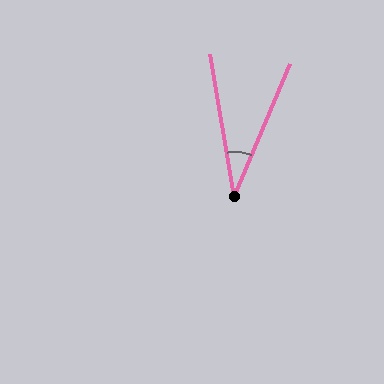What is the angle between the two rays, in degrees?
Approximately 33 degrees.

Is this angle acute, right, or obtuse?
It is acute.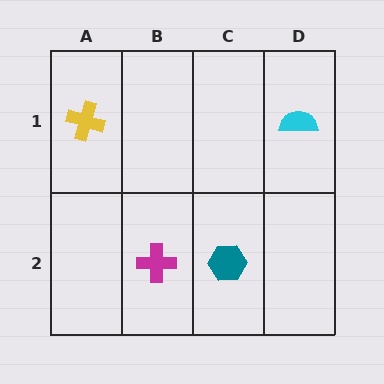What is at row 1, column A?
A yellow cross.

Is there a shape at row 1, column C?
No, that cell is empty.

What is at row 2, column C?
A teal hexagon.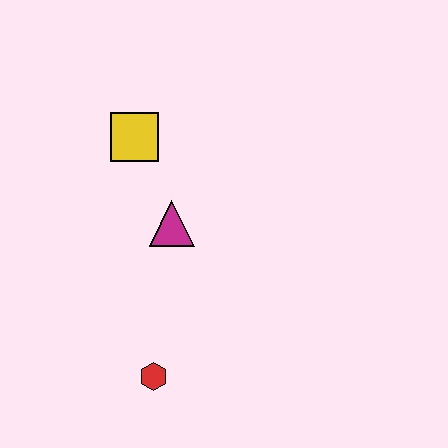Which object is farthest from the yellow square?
The red hexagon is farthest from the yellow square.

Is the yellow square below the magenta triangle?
No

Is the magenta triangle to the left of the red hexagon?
No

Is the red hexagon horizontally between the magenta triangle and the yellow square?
Yes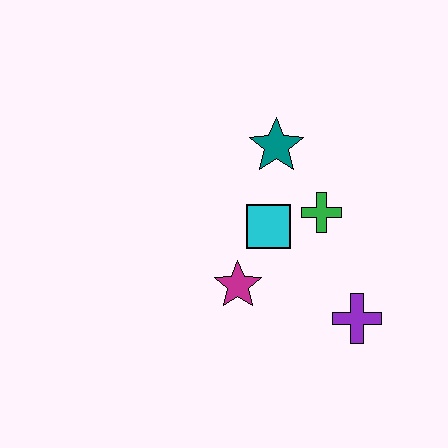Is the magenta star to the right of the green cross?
No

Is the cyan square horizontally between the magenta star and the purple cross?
Yes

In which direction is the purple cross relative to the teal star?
The purple cross is below the teal star.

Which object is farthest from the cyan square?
The purple cross is farthest from the cyan square.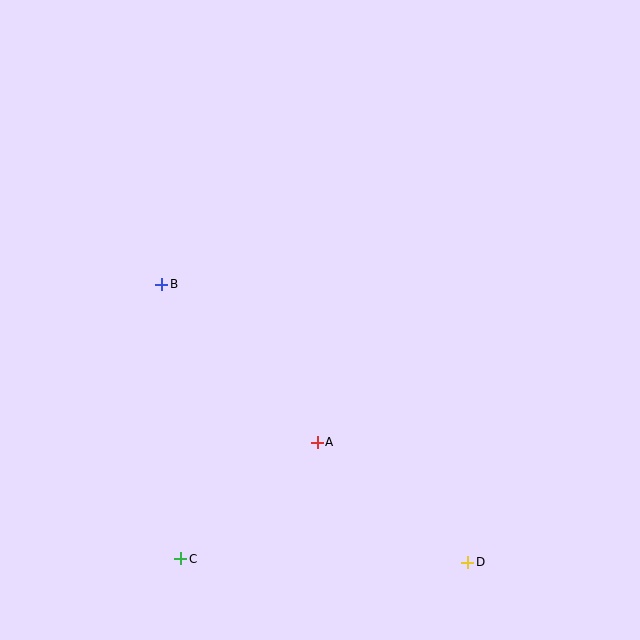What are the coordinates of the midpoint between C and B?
The midpoint between C and B is at (171, 421).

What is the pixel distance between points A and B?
The distance between A and B is 221 pixels.